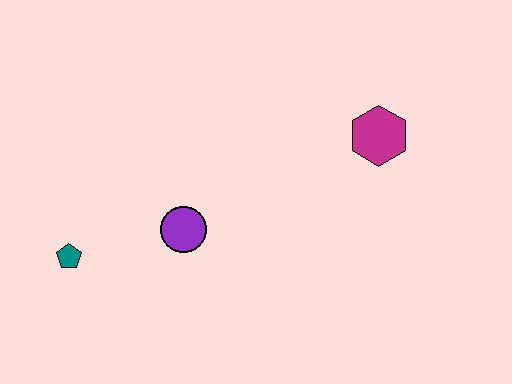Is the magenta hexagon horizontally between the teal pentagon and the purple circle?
No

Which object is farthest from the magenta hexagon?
The teal pentagon is farthest from the magenta hexagon.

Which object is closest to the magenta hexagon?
The purple circle is closest to the magenta hexagon.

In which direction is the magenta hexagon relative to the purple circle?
The magenta hexagon is to the right of the purple circle.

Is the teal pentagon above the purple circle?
No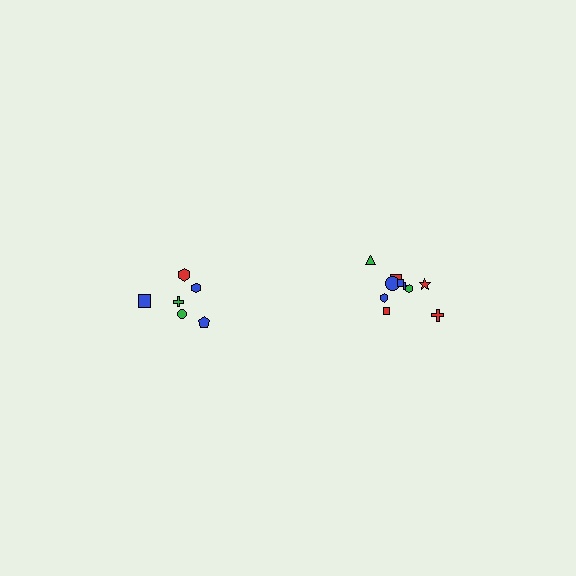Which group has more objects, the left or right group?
The right group.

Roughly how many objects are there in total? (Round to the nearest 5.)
Roughly 15 objects in total.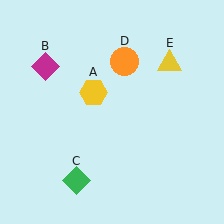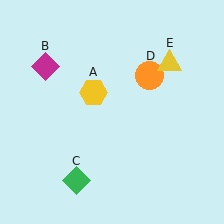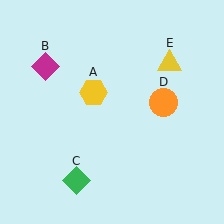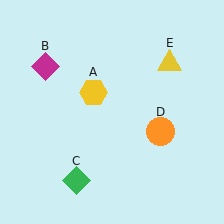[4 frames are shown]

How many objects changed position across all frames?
1 object changed position: orange circle (object D).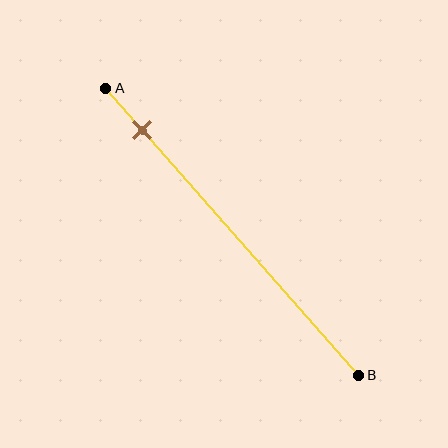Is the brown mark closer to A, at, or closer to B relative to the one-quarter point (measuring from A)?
The brown mark is closer to point A than the one-quarter point of segment AB.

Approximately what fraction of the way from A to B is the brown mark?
The brown mark is approximately 15% of the way from A to B.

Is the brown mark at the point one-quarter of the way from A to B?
No, the mark is at about 15% from A, not at the 25% one-quarter point.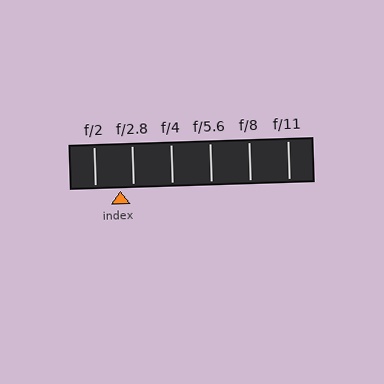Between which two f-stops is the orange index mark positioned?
The index mark is between f/2 and f/2.8.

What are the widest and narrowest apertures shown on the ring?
The widest aperture shown is f/2 and the narrowest is f/11.